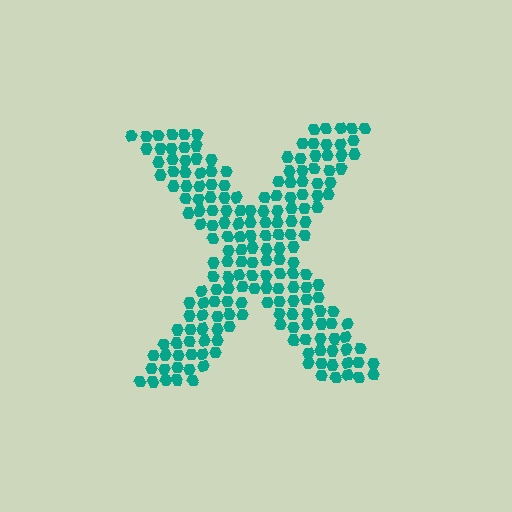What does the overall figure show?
The overall figure shows the letter X.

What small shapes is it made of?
It is made of small hexagons.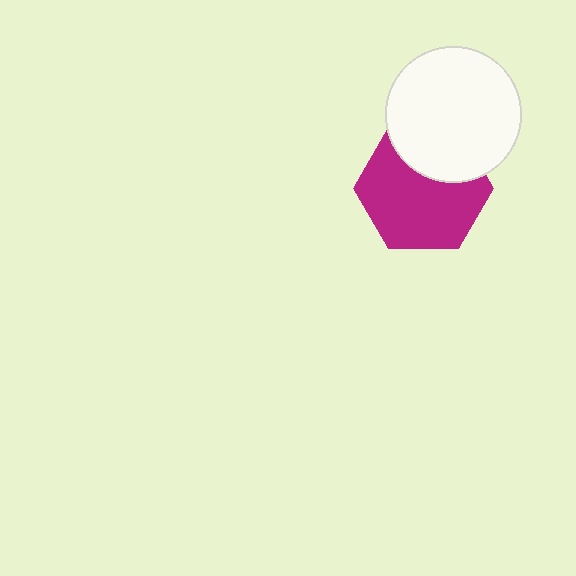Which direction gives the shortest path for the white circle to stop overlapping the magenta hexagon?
Moving up gives the shortest separation.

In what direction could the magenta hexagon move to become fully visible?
The magenta hexagon could move down. That would shift it out from behind the white circle entirely.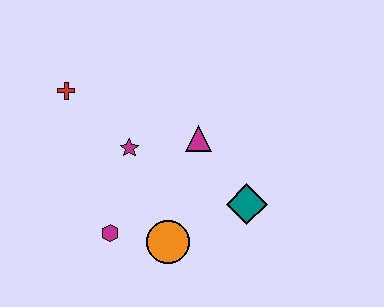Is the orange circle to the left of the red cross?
No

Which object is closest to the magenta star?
The magenta triangle is closest to the magenta star.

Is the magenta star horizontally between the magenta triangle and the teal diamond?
No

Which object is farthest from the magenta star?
The teal diamond is farthest from the magenta star.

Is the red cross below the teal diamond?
No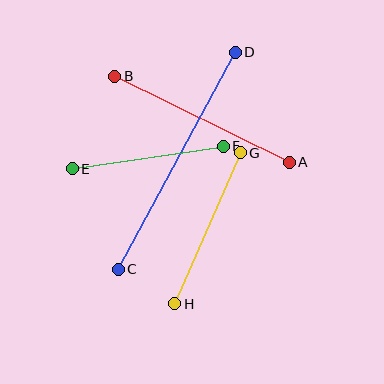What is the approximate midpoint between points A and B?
The midpoint is at approximately (202, 119) pixels.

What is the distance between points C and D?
The distance is approximately 246 pixels.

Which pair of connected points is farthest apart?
Points C and D are farthest apart.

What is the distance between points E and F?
The distance is approximately 153 pixels.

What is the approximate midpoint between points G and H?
The midpoint is at approximately (208, 228) pixels.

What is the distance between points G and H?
The distance is approximately 165 pixels.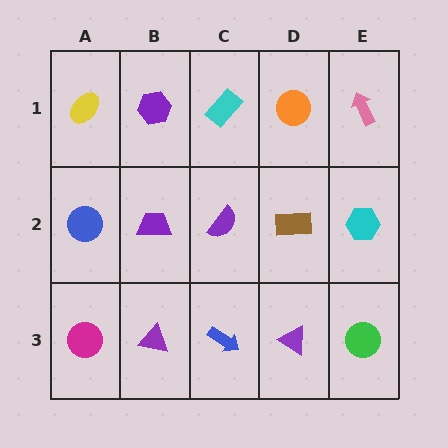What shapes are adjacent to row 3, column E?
A cyan hexagon (row 2, column E), a purple triangle (row 3, column D).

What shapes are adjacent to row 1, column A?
A blue circle (row 2, column A), a purple hexagon (row 1, column B).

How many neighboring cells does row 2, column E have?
3.